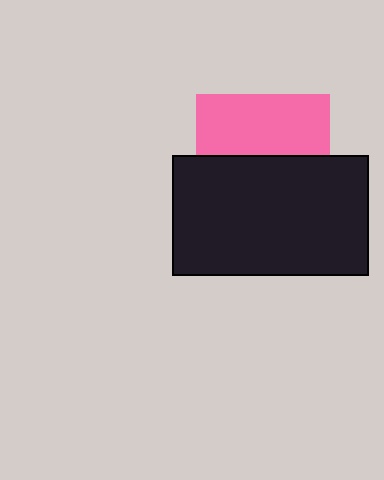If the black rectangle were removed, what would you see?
You would see the complete pink square.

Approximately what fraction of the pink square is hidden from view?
Roughly 54% of the pink square is hidden behind the black rectangle.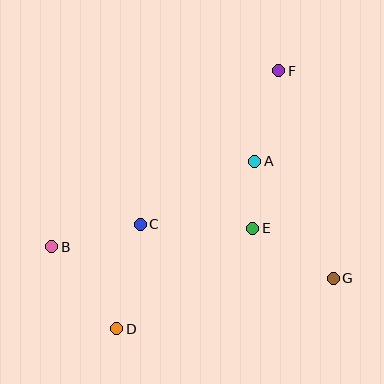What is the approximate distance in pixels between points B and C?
The distance between B and C is approximately 91 pixels.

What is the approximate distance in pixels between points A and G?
The distance between A and G is approximately 141 pixels.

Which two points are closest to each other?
Points A and E are closest to each other.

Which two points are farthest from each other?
Points D and F are farthest from each other.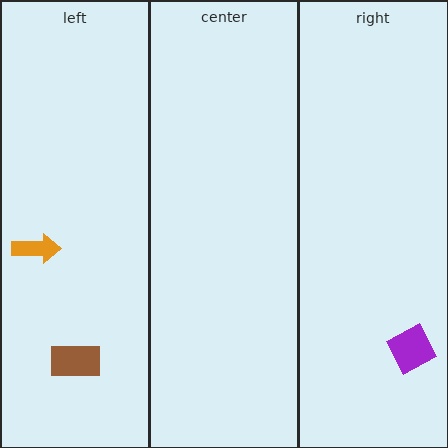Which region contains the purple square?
The right region.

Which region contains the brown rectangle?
The left region.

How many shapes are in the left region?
2.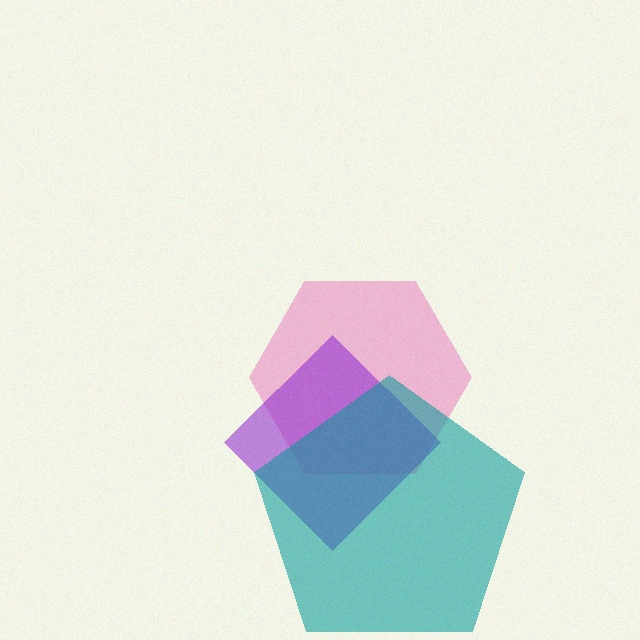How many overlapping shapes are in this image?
There are 3 overlapping shapes in the image.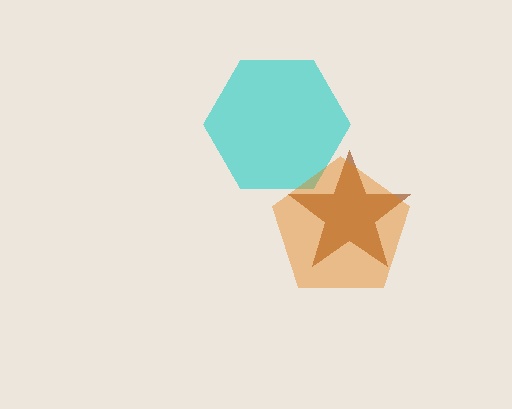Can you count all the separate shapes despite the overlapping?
Yes, there are 3 separate shapes.